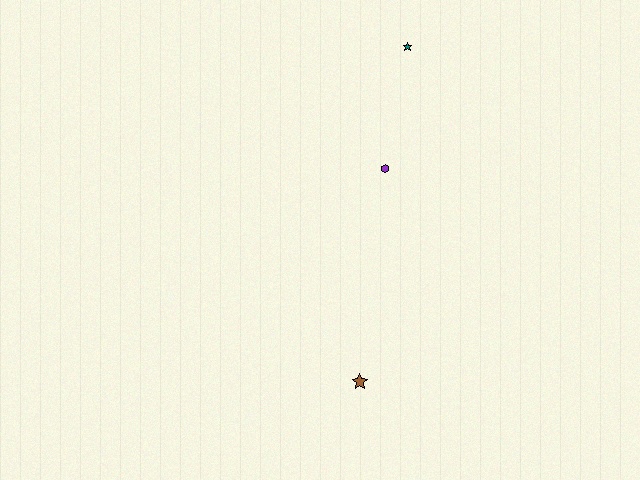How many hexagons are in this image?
There is 1 hexagon.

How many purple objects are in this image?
There is 1 purple object.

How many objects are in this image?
There are 3 objects.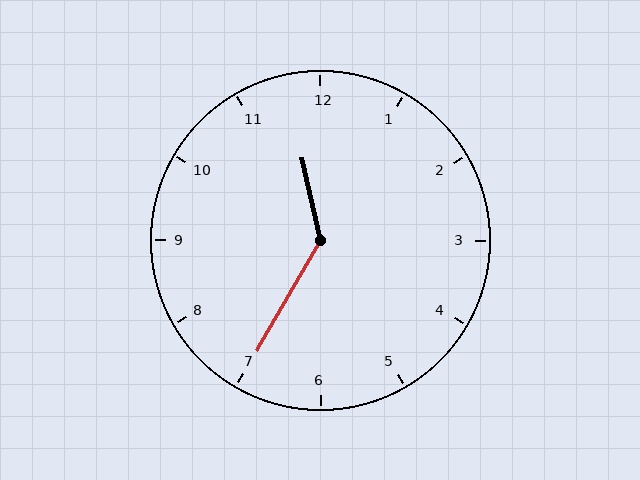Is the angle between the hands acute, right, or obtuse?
It is obtuse.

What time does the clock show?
11:35.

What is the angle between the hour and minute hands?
Approximately 138 degrees.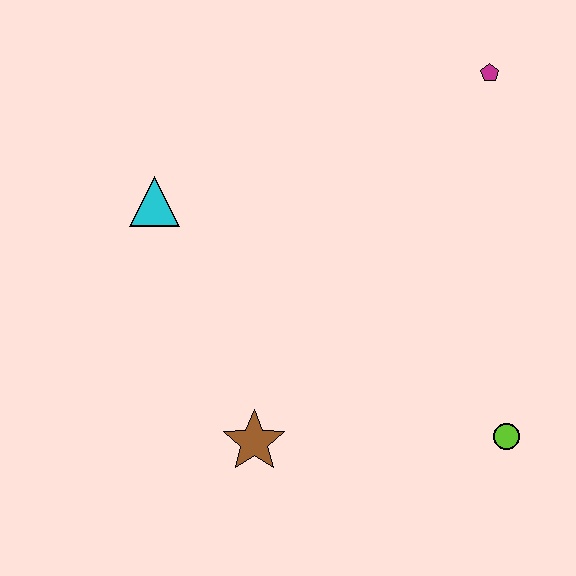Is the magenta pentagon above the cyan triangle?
Yes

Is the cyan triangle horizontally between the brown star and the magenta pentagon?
No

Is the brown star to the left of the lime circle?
Yes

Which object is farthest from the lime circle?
The cyan triangle is farthest from the lime circle.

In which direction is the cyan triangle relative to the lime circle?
The cyan triangle is to the left of the lime circle.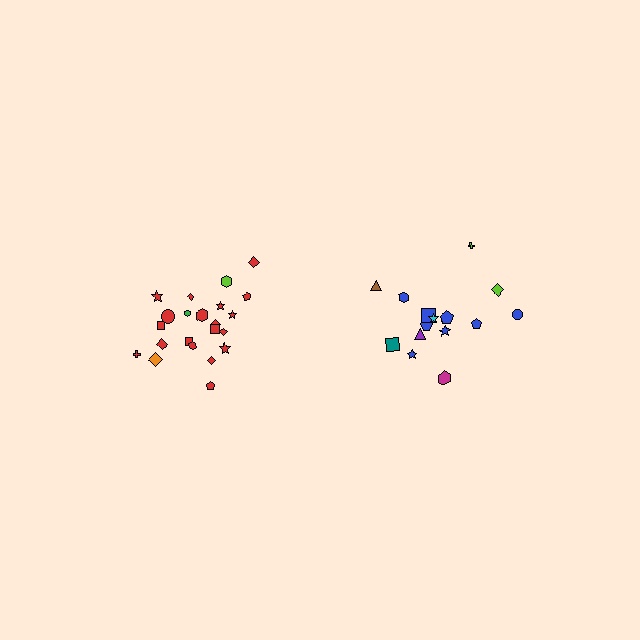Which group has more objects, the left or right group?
The left group.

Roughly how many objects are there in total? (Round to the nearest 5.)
Roughly 35 objects in total.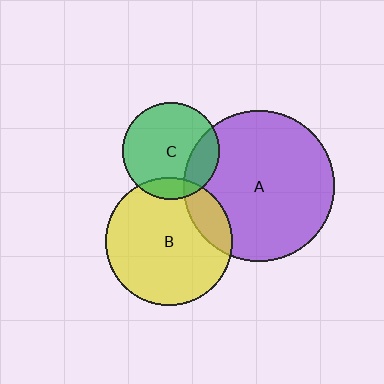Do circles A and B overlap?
Yes.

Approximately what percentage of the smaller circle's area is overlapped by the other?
Approximately 15%.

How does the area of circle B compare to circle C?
Approximately 1.7 times.